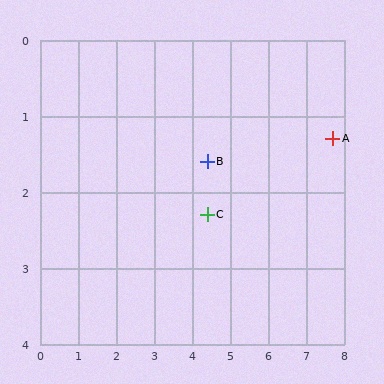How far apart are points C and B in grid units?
Points C and B are about 0.7 grid units apart.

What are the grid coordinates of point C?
Point C is at approximately (4.4, 2.3).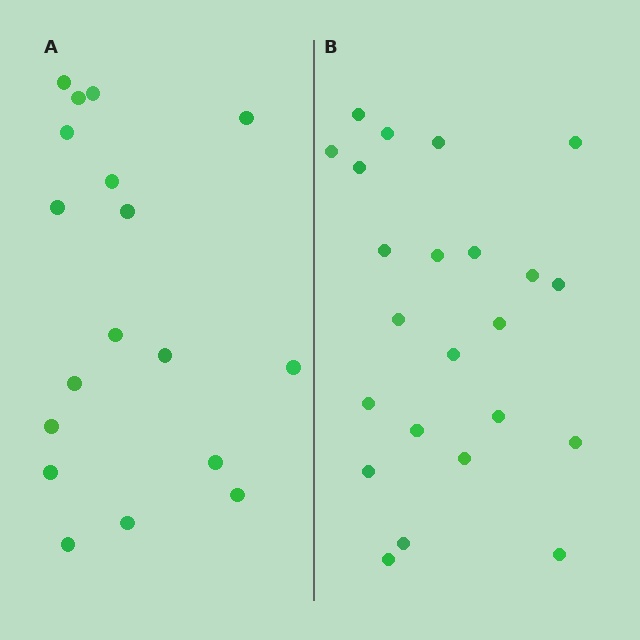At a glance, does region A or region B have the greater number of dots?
Region B (the right region) has more dots.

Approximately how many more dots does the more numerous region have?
Region B has about 5 more dots than region A.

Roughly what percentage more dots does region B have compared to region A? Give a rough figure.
About 30% more.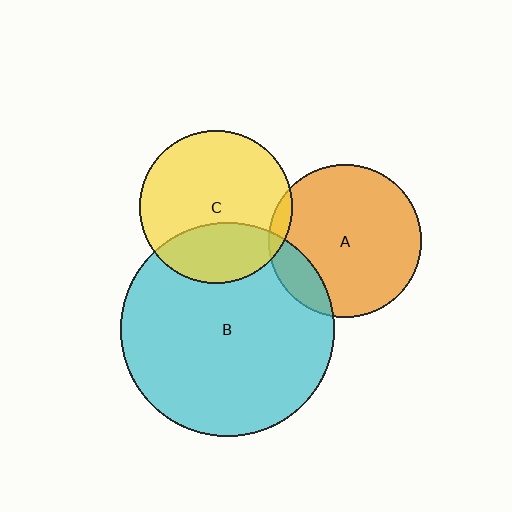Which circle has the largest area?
Circle B (cyan).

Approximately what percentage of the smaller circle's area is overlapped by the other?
Approximately 5%.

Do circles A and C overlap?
Yes.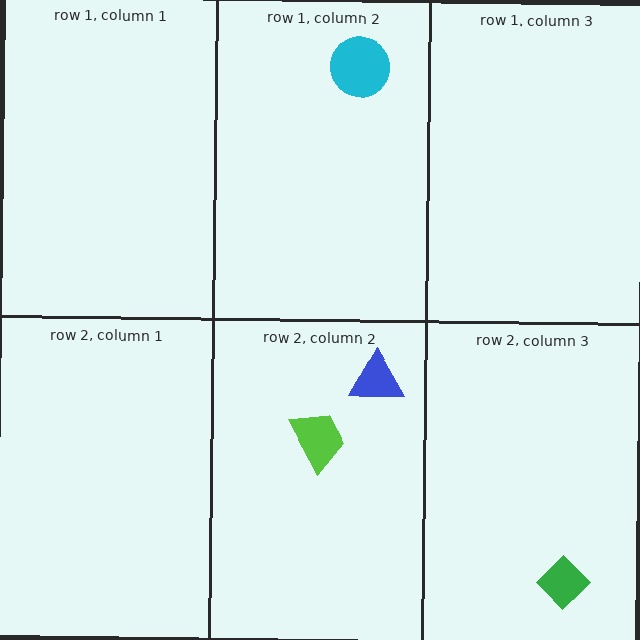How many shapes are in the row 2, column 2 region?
2.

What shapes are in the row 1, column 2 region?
The cyan circle.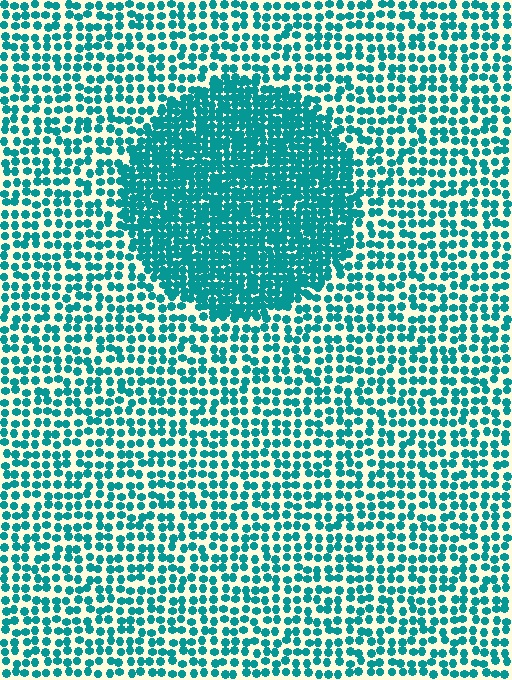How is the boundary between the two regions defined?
The boundary is defined by a change in element density (approximately 2.1x ratio). All elements are the same color, size, and shape.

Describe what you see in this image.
The image contains small teal elements arranged at two different densities. A circle-shaped region is visible where the elements are more densely packed than the surrounding area.